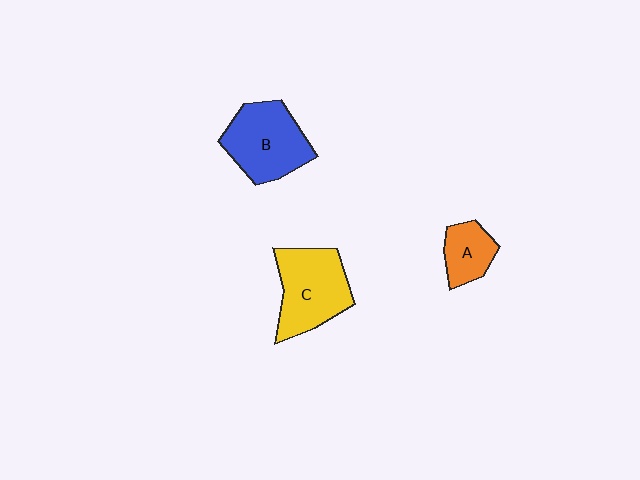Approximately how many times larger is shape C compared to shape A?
Approximately 2.0 times.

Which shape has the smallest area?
Shape A (orange).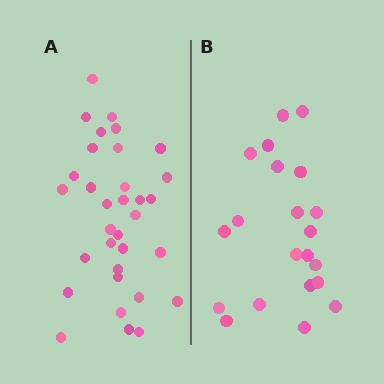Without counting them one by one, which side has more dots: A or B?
Region A (the left region) has more dots.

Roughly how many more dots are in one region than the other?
Region A has roughly 12 or so more dots than region B.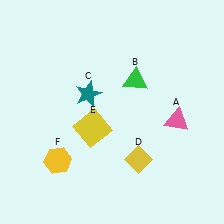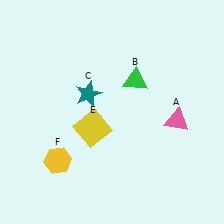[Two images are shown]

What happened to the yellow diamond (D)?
The yellow diamond (D) was removed in Image 2. It was in the bottom-right area of Image 1.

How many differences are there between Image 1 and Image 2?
There is 1 difference between the two images.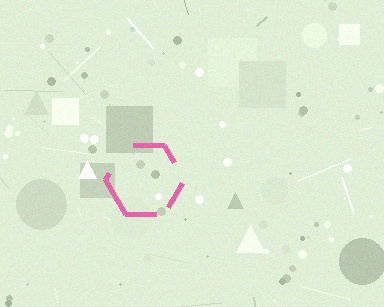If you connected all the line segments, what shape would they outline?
They would outline a hexagon.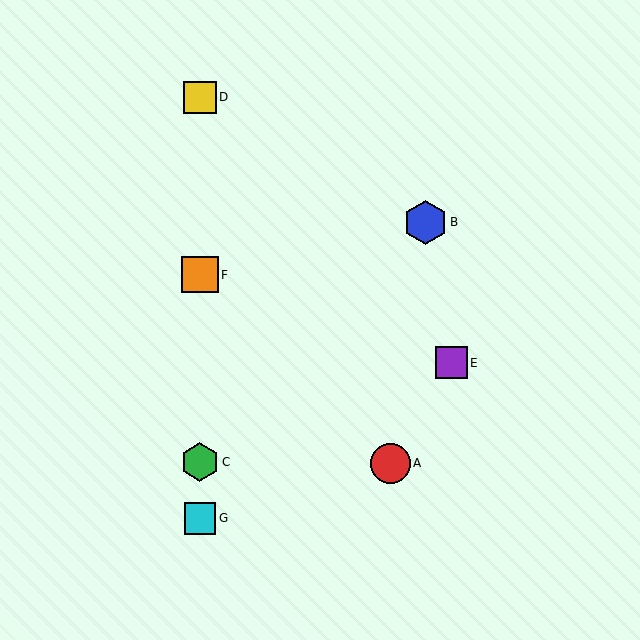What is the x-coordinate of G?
Object G is at x≈200.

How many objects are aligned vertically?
4 objects (C, D, F, G) are aligned vertically.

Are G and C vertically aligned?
Yes, both are at x≈200.